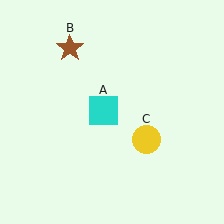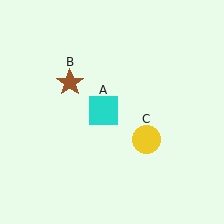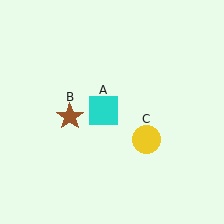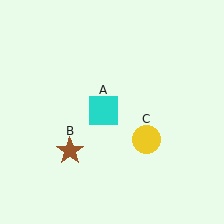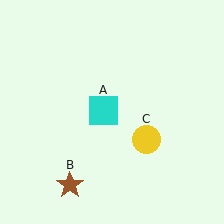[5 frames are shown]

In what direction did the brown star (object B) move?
The brown star (object B) moved down.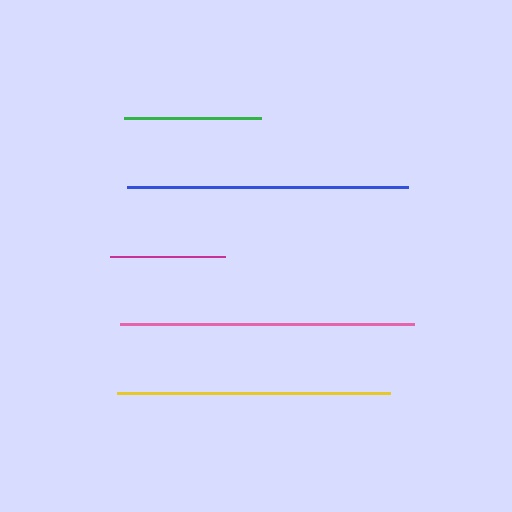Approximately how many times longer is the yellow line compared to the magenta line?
The yellow line is approximately 2.4 times the length of the magenta line.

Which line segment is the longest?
The pink line is the longest at approximately 294 pixels.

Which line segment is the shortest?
The magenta line is the shortest at approximately 115 pixels.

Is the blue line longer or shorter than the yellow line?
The blue line is longer than the yellow line.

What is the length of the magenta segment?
The magenta segment is approximately 115 pixels long.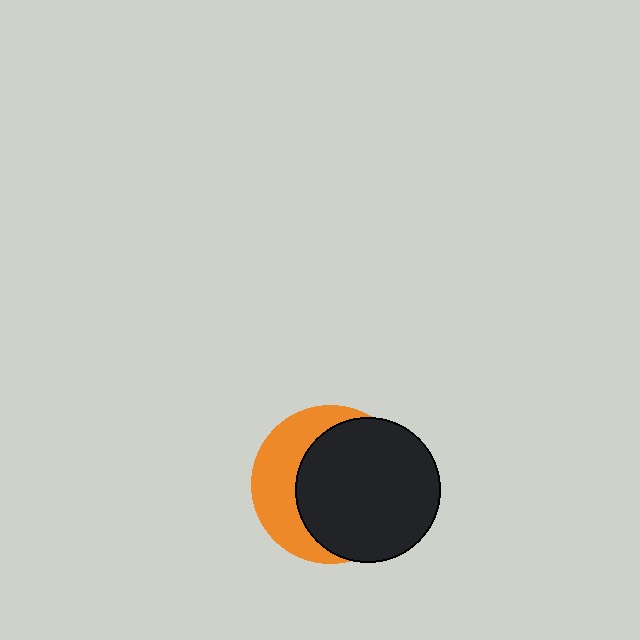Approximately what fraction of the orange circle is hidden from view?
Roughly 63% of the orange circle is hidden behind the black circle.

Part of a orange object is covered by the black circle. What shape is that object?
It is a circle.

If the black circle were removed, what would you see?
You would see the complete orange circle.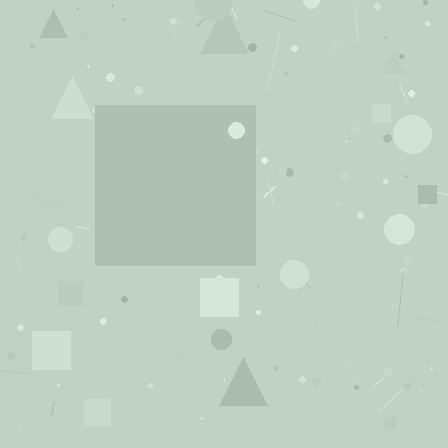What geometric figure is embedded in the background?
A square is embedded in the background.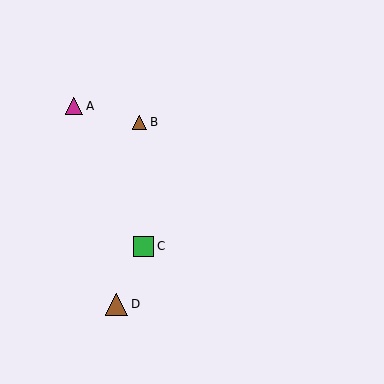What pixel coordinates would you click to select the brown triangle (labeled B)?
Click at (140, 122) to select the brown triangle B.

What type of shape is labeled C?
Shape C is a green square.